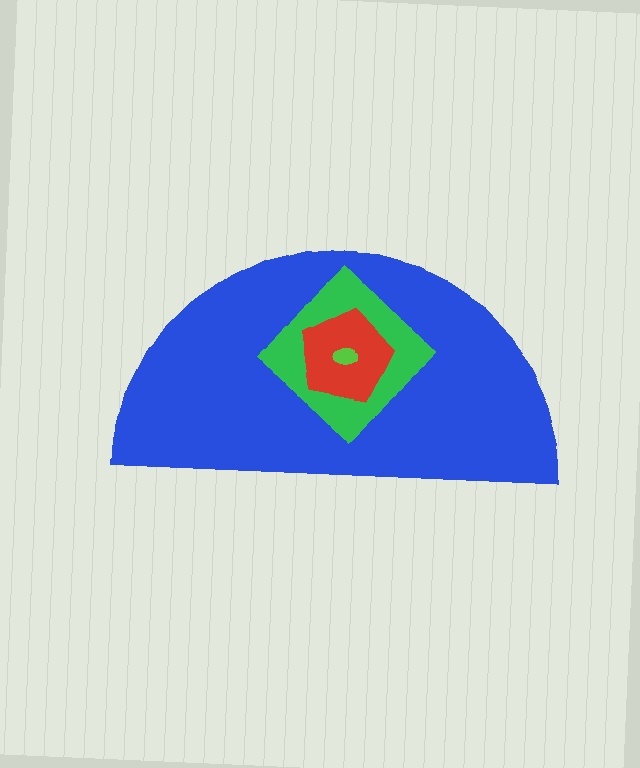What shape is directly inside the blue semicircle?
The green diamond.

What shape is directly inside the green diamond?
The red pentagon.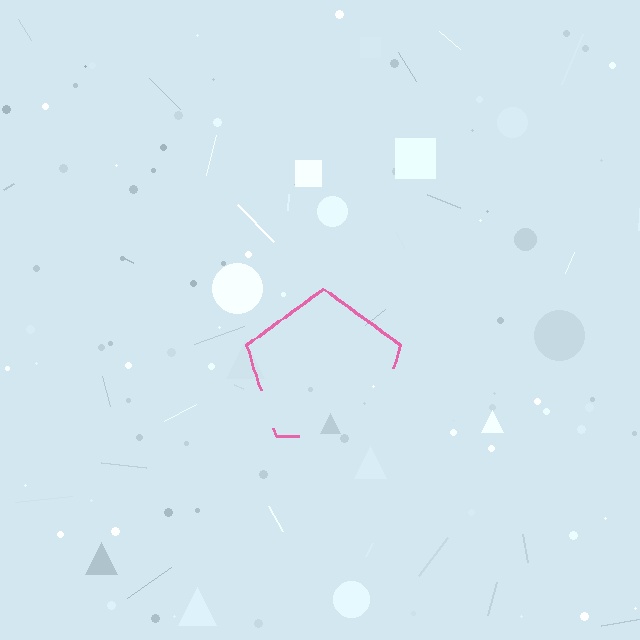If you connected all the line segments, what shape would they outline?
They would outline a pentagon.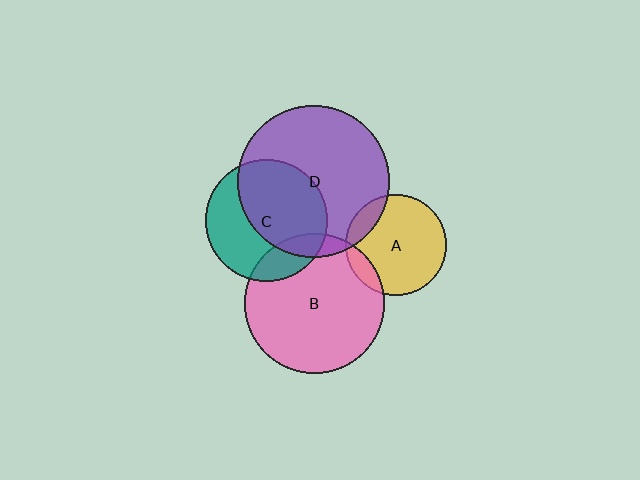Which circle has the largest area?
Circle D (purple).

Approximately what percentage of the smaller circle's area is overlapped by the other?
Approximately 10%.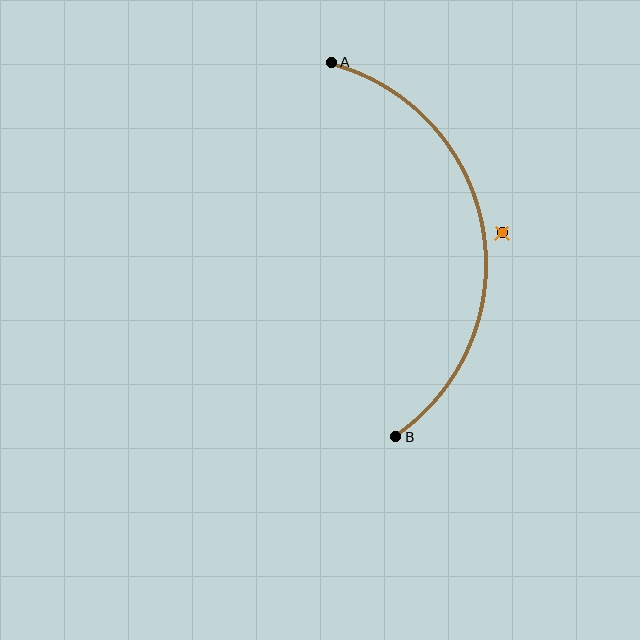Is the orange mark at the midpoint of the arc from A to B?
No — the orange mark does not lie on the arc at all. It sits slightly outside the curve.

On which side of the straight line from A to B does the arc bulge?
The arc bulges to the right of the straight line connecting A and B.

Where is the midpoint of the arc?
The arc midpoint is the point on the curve farthest from the straight line joining A and B. It sits to the right of that line.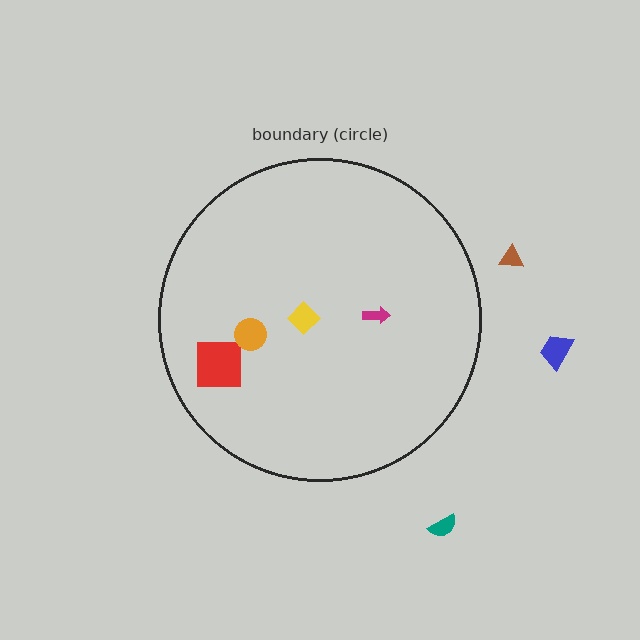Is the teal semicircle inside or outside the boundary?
Outside.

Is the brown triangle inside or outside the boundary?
Outside.